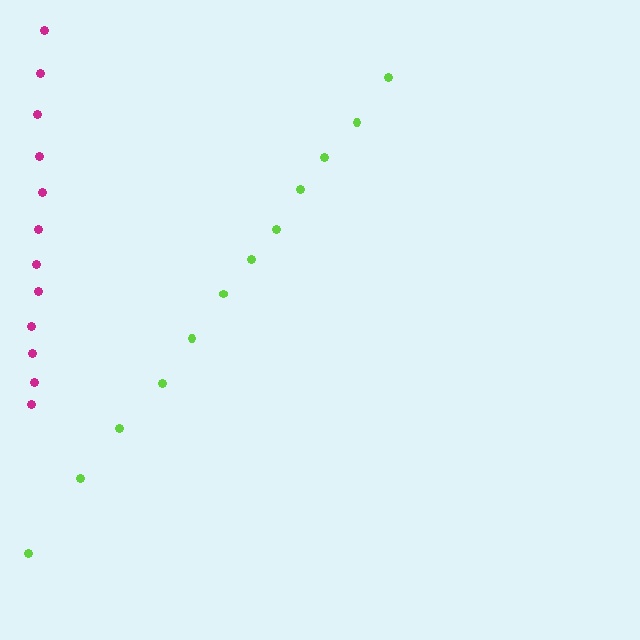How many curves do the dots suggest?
There are 2 distinct paths.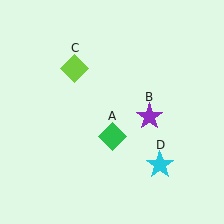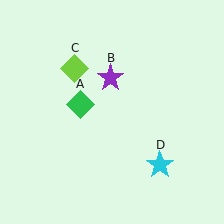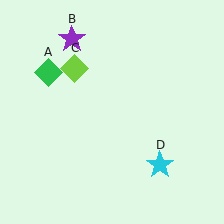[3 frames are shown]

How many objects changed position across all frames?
2 objects changed position: green diamond (object A), purple star (object B).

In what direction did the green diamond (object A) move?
The green diamond (object A) moved up and to the left.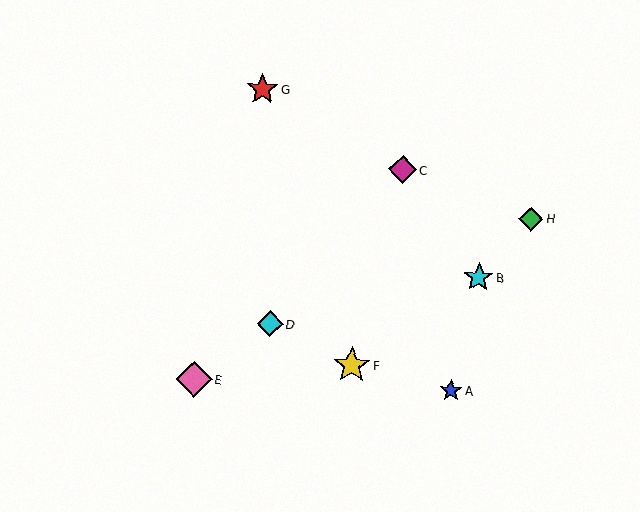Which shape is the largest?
The yellow star (labeled F) is the largest.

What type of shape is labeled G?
Shape G is a red star.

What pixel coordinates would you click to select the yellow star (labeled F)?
Click at (352, 365) to select the yellow star F.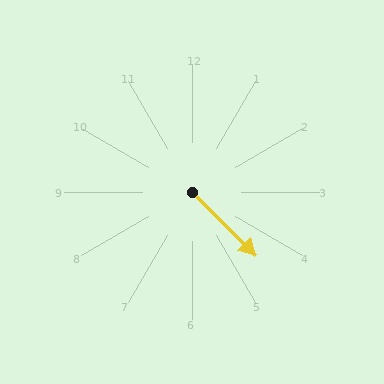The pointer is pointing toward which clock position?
Roughly 4 o'clock.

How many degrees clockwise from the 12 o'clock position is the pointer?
Approximately 135 degrees.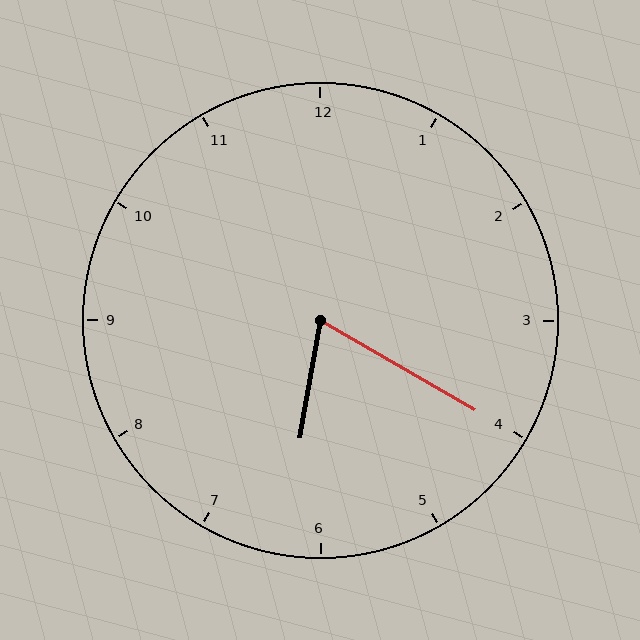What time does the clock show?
6:20.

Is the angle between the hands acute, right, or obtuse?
It is acute.